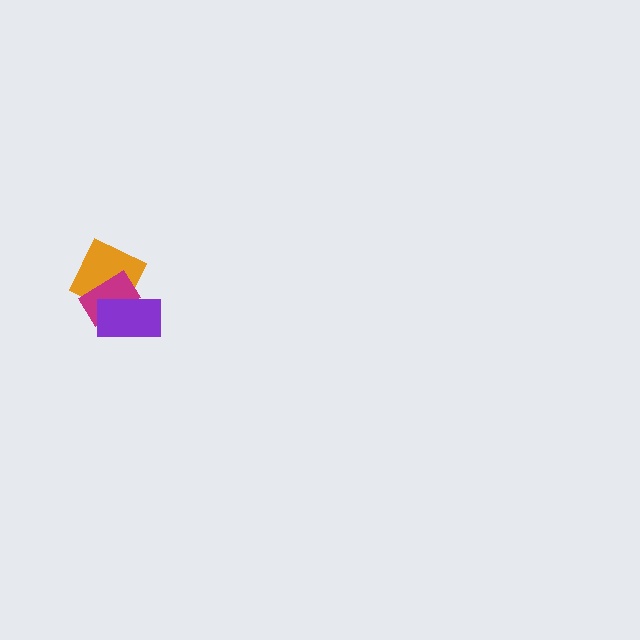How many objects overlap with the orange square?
2 objects overlap with the orange square.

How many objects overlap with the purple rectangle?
2 objects overlap with the purple rectangle.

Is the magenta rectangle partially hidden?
Yes, it is partially covered by another shape.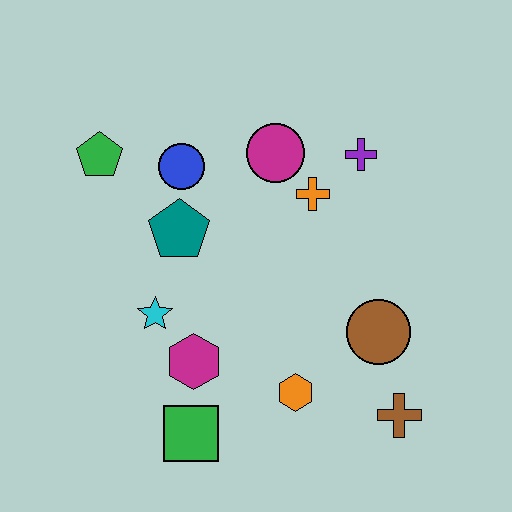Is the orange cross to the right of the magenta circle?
Yes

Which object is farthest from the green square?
The purple cross is farthest from the green square.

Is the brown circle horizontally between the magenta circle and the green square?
No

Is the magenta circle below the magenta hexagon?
No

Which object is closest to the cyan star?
The magenta hexagon is closest to the cyan star.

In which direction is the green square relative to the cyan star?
The green square is below the cyan star.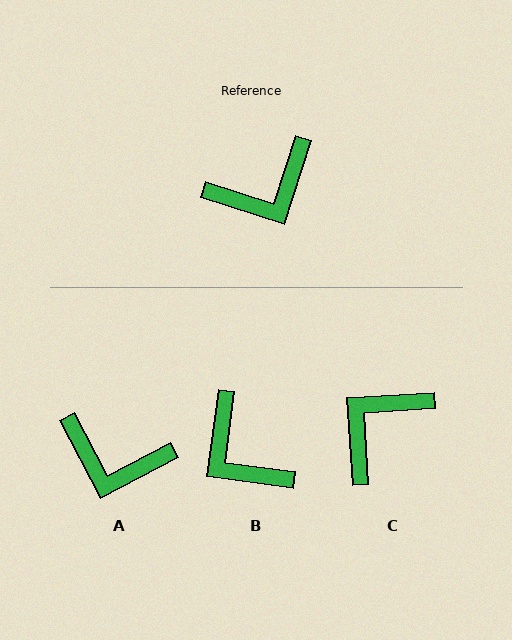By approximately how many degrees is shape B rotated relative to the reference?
Approximately 80 degrees clockwise.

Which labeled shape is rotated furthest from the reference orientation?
C, about 159 degrees away.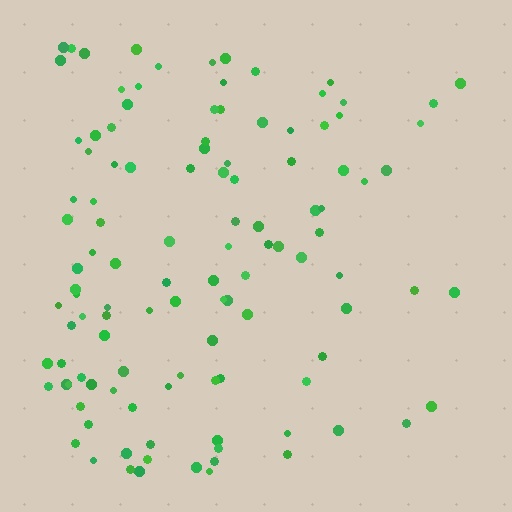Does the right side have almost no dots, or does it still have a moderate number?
Still a moderate number, just noticeably fewer than the left.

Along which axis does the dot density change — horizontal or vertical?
Horizontal.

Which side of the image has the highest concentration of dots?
The left.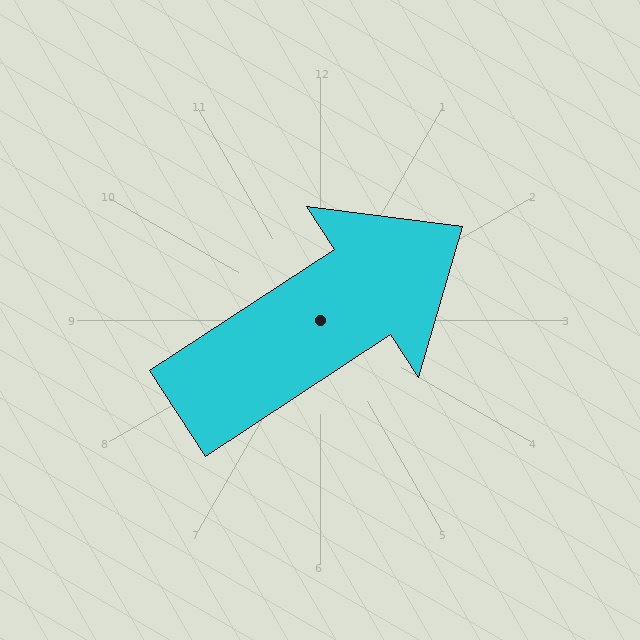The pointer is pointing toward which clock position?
Roughly 2 o'clock.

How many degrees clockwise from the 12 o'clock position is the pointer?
Approximately 57 degrees.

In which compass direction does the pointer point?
Northeast.